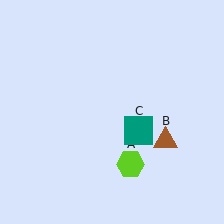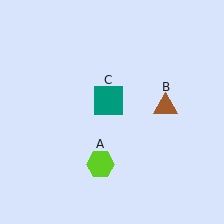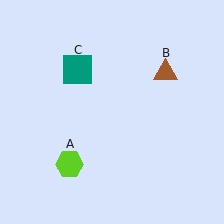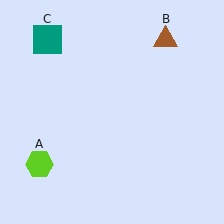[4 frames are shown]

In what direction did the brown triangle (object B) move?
The brown triangle (object B) moved up.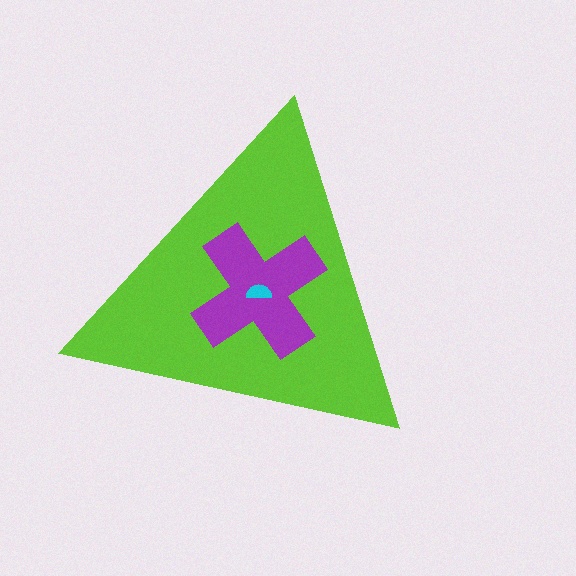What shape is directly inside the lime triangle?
The purple cross.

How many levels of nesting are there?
3.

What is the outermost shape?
The lime triangle.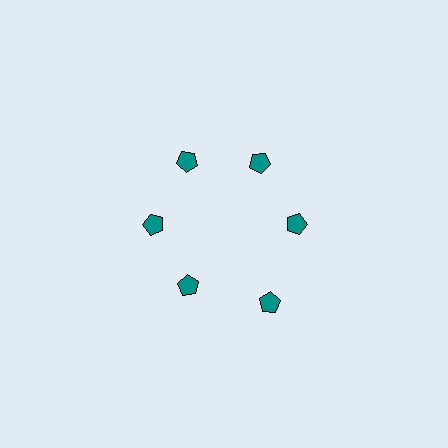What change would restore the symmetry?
The symmetry would be restored by moving it inward, back onto the ring so that all 6 pentagons sit at equal angles and equal distance from the center.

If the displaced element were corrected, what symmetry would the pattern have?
It would have 6-fold rotational symmetry — the pattern would map onto itself every 60 degrees.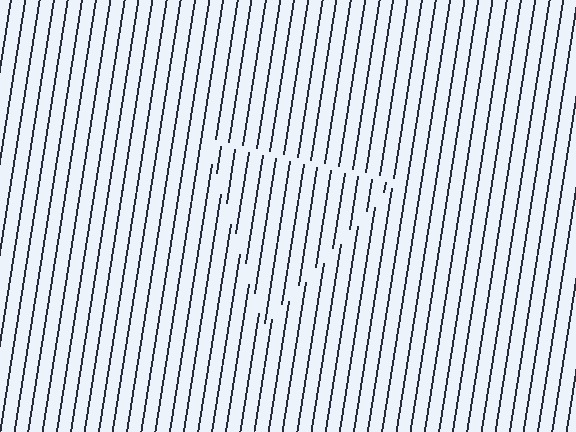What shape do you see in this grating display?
An illusory triangle. The interior of the shape contains the same grating, shifted by half a period — the contour is defined by the phase discontinuity where line-ends from the inner and outer gratings abut.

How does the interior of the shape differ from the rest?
The interior of the shape contains the same grating, shifted by half a period — the contour is defined by the phase discontinuity where line-ends from the inner and outer gratings abut.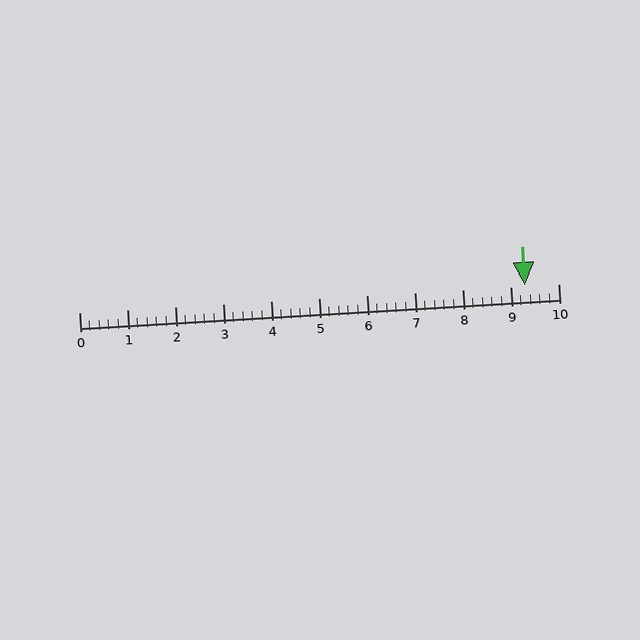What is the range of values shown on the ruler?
The ruler shows values from 0 to 10.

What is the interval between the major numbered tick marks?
The major tick marks are spaced 1 units apart.